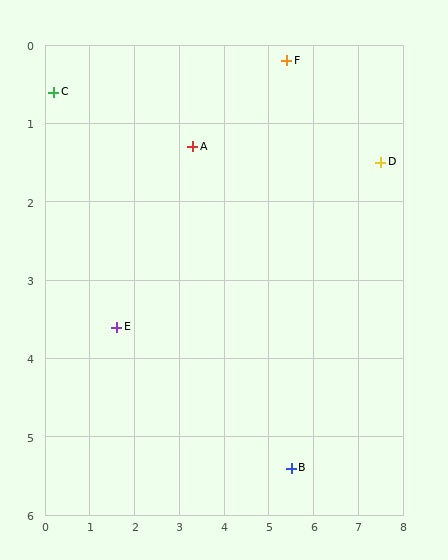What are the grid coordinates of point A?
Point A is at approximately (3.3, 1.3).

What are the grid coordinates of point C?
Point C is at approximately (0.2, 0.6).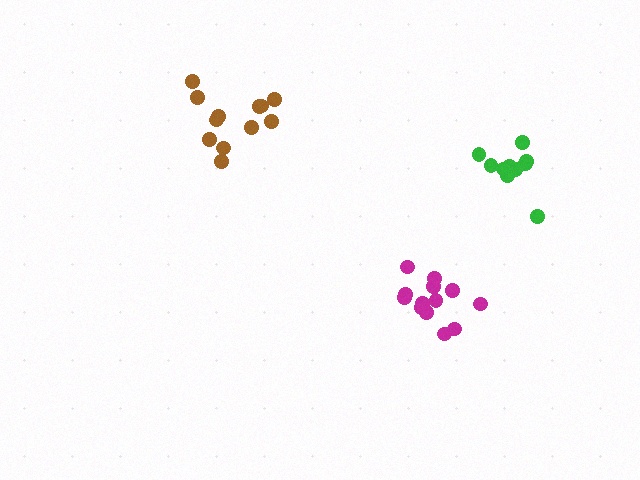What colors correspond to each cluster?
The clusters are colored: green, magenta, brown.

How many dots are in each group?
Group 1: 11 dots, Group 2: 13 dots, Group 3: 12 dots (36 total).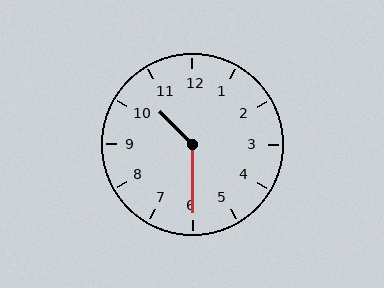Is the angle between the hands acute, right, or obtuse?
It is obtuse.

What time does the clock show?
10:30.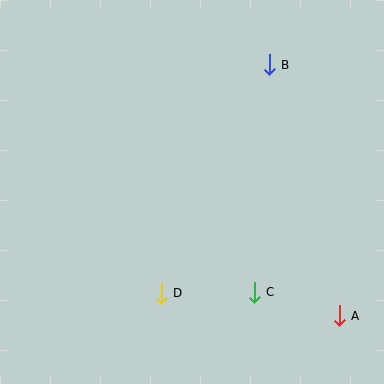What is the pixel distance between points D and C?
The distance between D and C is 93 pixels.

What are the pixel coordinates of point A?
Point A is at (339, 316).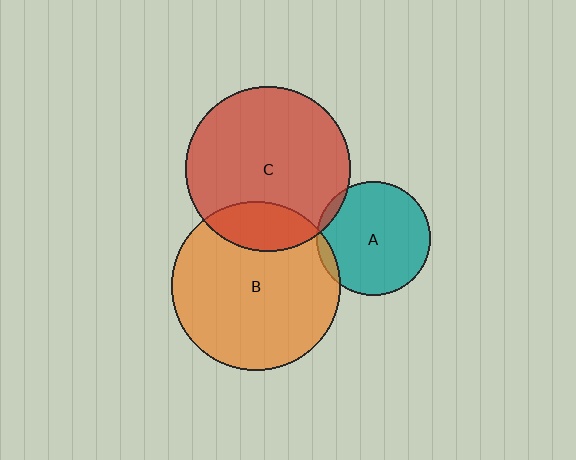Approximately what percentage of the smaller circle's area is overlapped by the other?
Approximately 5%.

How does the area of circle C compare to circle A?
Approximately 2.1 times.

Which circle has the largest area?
Circle B (orange).